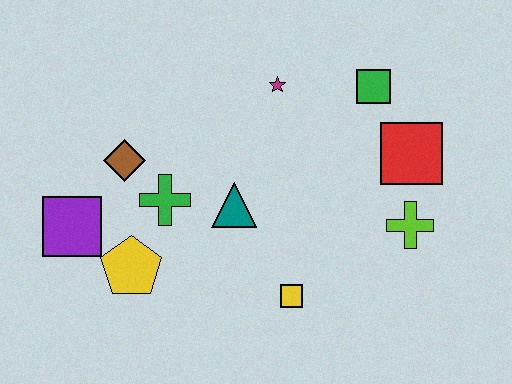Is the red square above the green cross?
Yes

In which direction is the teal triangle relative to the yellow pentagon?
The teal triangle is to the right of the yellow pentagon.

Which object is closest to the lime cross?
The red square is closest to the lime cross.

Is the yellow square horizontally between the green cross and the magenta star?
No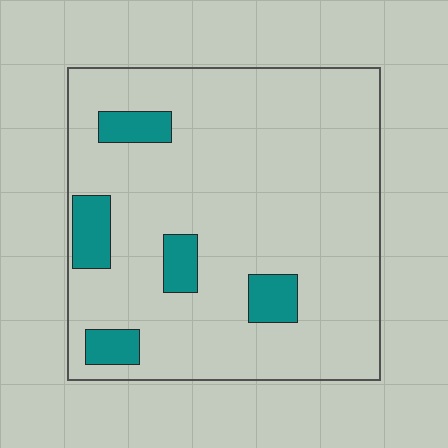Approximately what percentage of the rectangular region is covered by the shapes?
Approximately 10%.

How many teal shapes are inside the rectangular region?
5.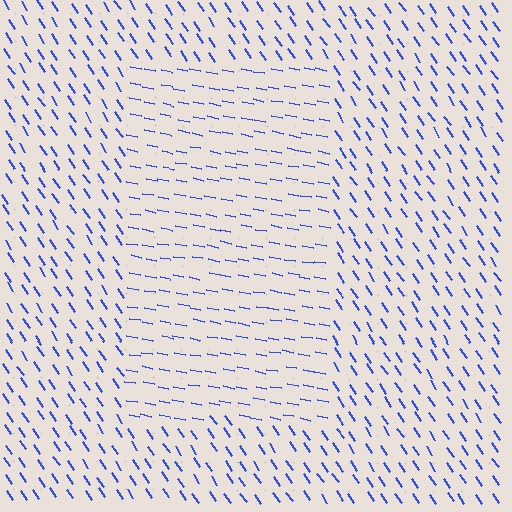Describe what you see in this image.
The image is filled with small blue line segments. A rectangle region in the image has lines oriented differently from the surrounding lines, creating a visible texture boundary.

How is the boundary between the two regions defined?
The boundary is defined purely by a change in line orientation (approximately 45 degrees difference). All lines are the same color and thickness.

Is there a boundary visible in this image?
Yes, there is a texture boundary formed by a change in line orientation.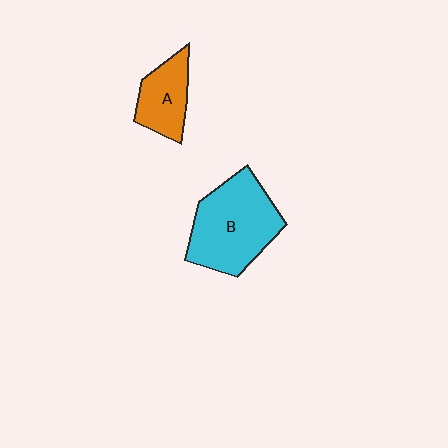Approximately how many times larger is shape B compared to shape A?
Approximately 1.9 times.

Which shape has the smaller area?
Shape A (orange).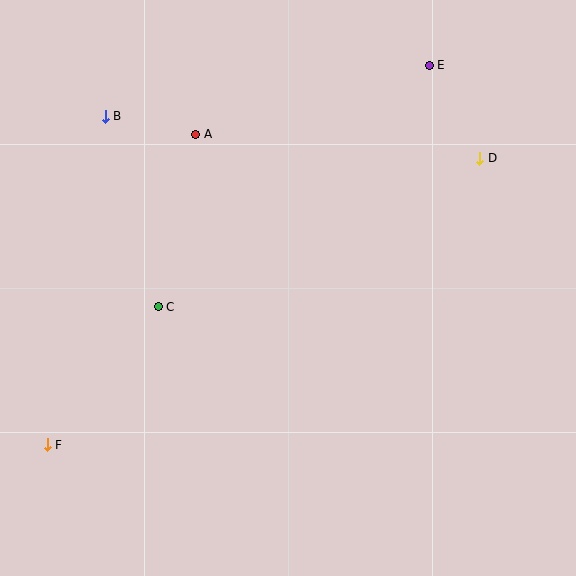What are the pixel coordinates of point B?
Point B is at (105, 117).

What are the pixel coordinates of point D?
Point D is at (480, 158).